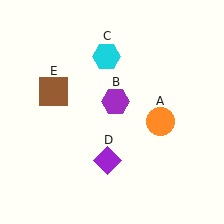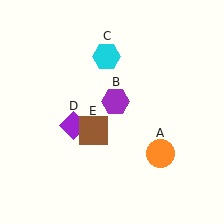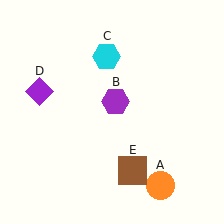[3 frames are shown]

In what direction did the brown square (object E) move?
The brown square (object E) moved down and to the right.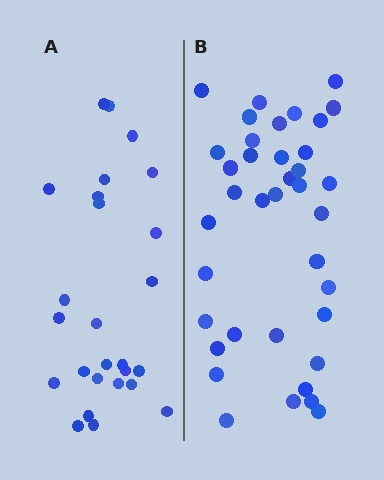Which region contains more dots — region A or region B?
Region B (the right region) has more dots.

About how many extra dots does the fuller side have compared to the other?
Region B has roughly 12 or so more dots than region A.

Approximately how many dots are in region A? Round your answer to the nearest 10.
About 30 dots. (The exact count is 26, which rounds to 30.)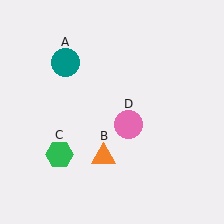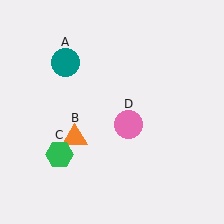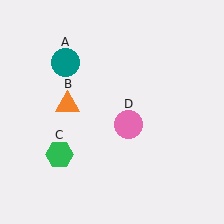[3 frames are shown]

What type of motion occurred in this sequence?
The orange triangle (object B) rotated clockwise around the center of the scene.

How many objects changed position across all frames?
1 object changed position: orange triangle (object B).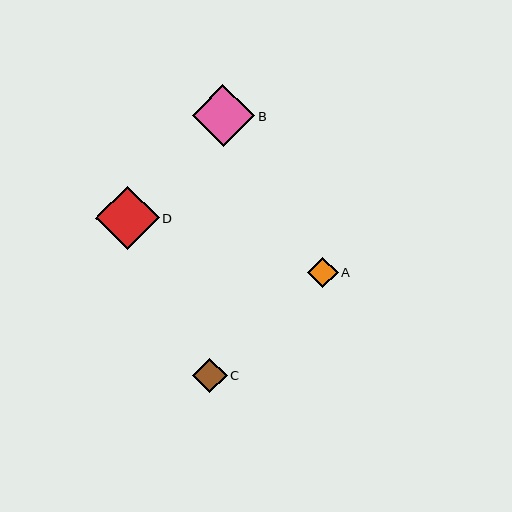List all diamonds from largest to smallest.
From largest to smallest: D, B, C, A.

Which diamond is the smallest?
Diamond A is the smallest with a size of approximately 31 pixels.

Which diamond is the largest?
Diamond D is the largest with a size of approximately 63 pixels.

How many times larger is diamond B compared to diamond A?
Diamond B is approximately 2.0 times the size of diamond A.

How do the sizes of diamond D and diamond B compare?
Diamond D and diamond B are approximately the same size.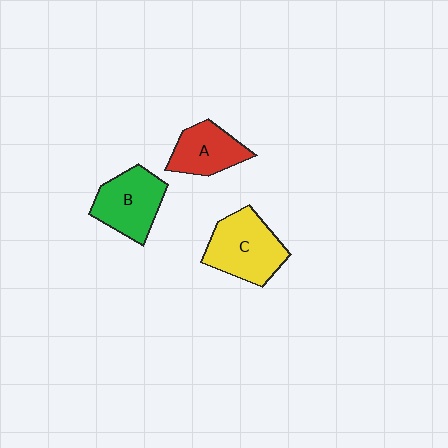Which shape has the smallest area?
Shape A (red).